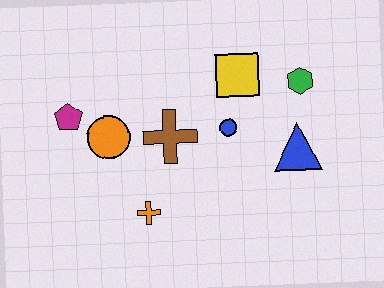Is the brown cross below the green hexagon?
Yes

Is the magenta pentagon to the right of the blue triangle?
No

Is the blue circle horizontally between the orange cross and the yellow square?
Yes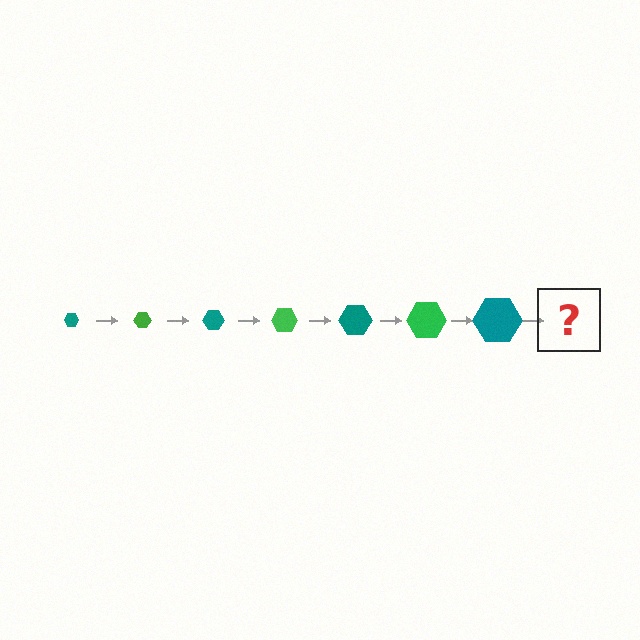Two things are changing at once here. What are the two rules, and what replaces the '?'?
The two rules are that the hexagon grows larger each step and the color cycles through teal and green. The '?' should be a green hexagon, larger than the previous one.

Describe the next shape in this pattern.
It should be a green hexagon, larger than the previous one.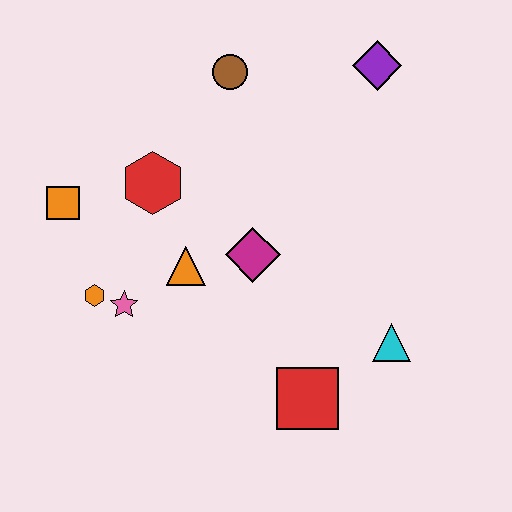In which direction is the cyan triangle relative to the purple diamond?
The cyan triangle is below the purple diamond.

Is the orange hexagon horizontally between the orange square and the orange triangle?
Yes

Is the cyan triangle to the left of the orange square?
No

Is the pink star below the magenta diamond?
Yes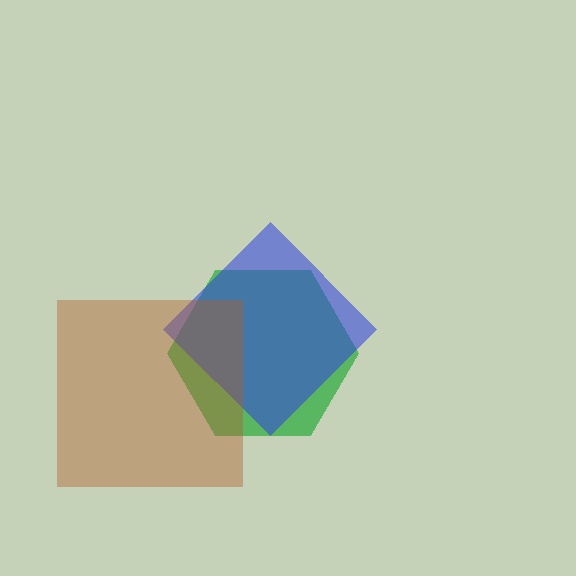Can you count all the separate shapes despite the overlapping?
Yes, there are 3 separate shapes.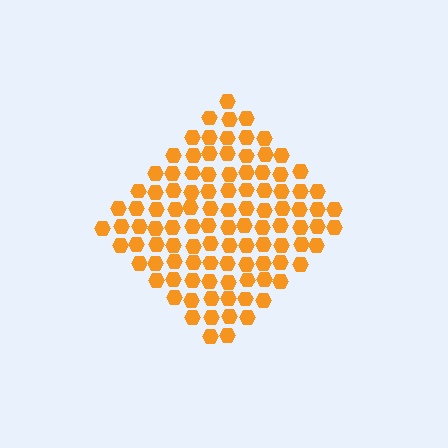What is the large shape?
The large shape is a diamond.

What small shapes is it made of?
It is made of small hexagons.